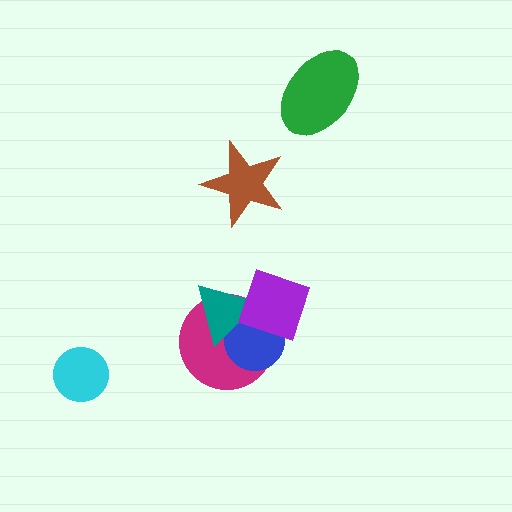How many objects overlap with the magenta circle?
3 objects overlap with the magenta circle.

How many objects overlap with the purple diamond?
3 objects overlap with the purple diamond.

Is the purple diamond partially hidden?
No, no other shape covers it.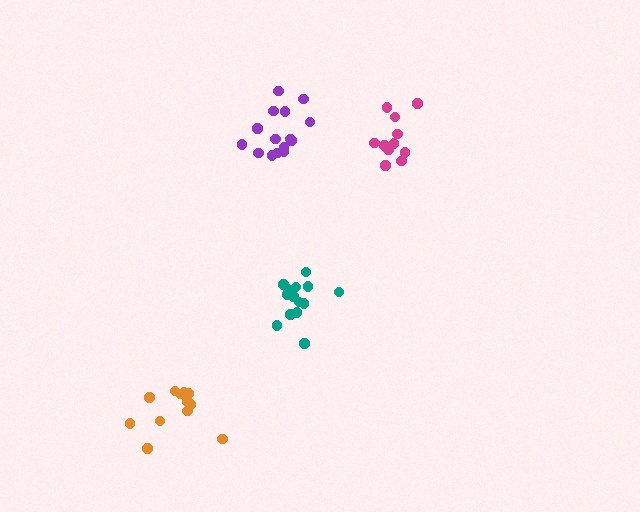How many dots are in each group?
Group 1: 15 dots, Group 2: 11 dots, Group 3: 15 dots, Group 4: 13 dots (54 total).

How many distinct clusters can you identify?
There are 4 distinct clusters.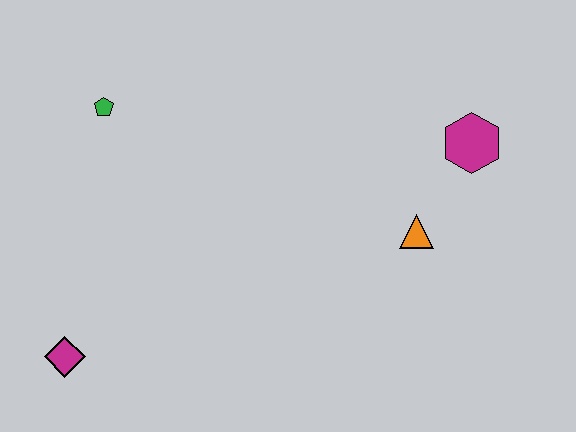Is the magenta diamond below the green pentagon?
Yes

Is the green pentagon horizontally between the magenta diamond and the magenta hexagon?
Yes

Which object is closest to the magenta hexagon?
The orange triangle is closest to the magenta hexagon.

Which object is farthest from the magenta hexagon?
The magenta diamond is farthest from the magenta hexagon.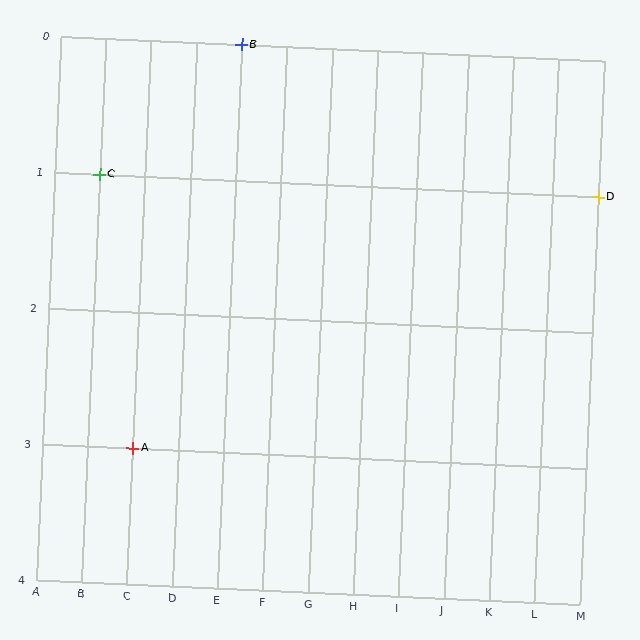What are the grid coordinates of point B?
Point B is at grid coordinates (E, 0).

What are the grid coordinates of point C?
Point C is at grid coordinates (B, 1).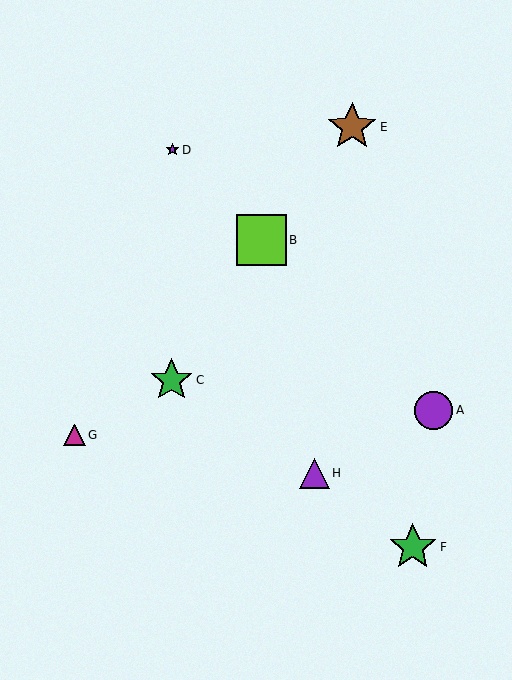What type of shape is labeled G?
Shape G is a magenta triangle.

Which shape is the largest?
The lime square (labeled B) is the largest.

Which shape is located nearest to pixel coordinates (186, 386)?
The green star (labeled C) at (172, 380) is nearest to that location.